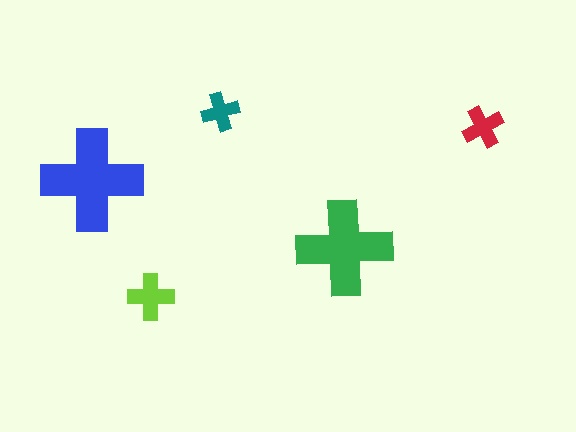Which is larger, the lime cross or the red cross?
The lime one.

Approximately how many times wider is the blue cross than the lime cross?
About 2 times wider.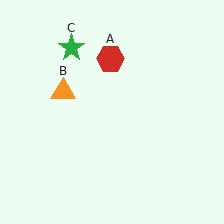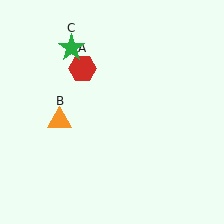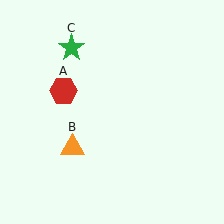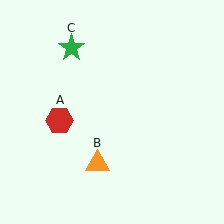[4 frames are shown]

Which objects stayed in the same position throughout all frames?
Green star (object C) remained stationary.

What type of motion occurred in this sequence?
The red hexagon (object A), orange triangle (object B) rotated counterclockwise around the center of the scene.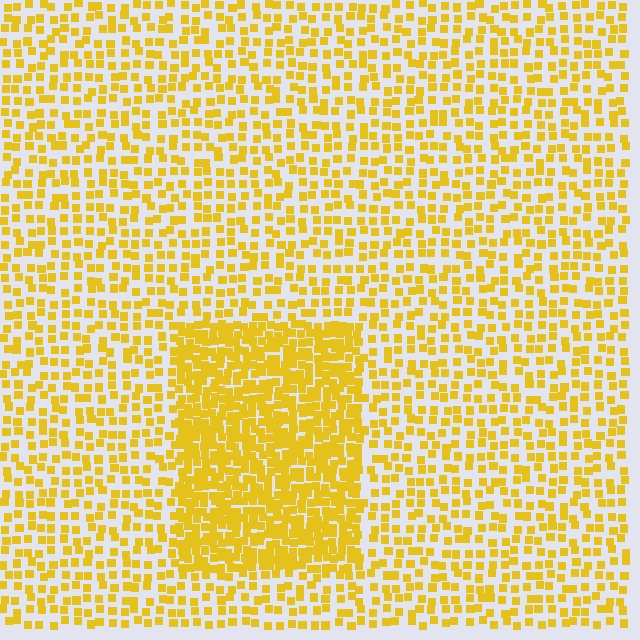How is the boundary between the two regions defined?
The boundary is defined by a change in element density (approximately 2.2x ratio). All elements are the same color, size, and shape.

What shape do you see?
I see a rectangle.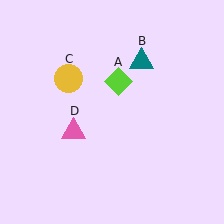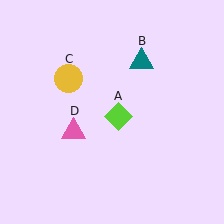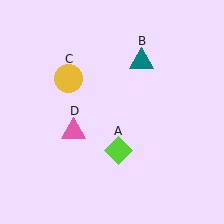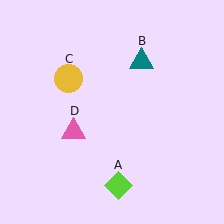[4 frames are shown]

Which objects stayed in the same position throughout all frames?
Teal triangle (object B) and yellow circle (object C) and pink triangle (object D) remained stationary.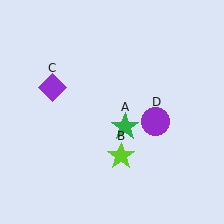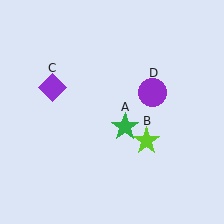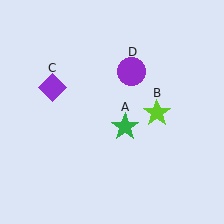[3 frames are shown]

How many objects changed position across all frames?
2 objects changed position: lime star (object B), purple circle (object D).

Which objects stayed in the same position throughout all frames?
Green star (object A) and purple diamond (object C) remained stationary.